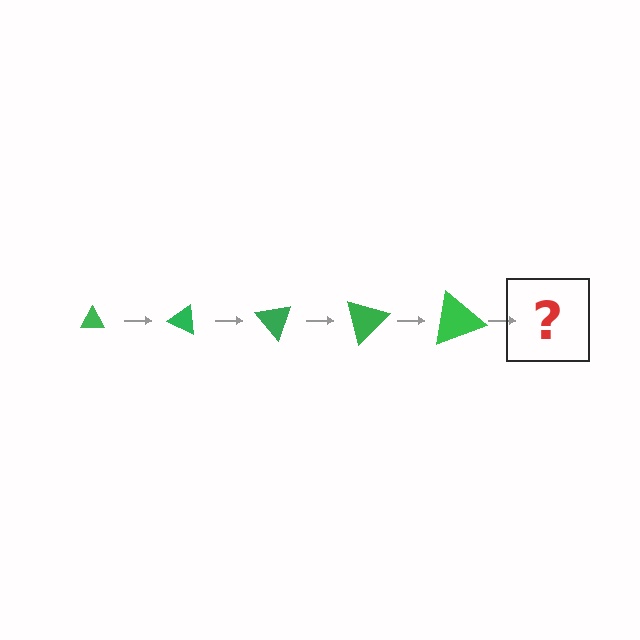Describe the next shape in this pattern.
It should be a triangle, larger than the previous one and rotated 125 degrees from the start.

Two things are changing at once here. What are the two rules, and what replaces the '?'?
The two rules are that the triangle grows larger each step and it rotates 25 degrees each step. The '?' should be a triangle, larger than the previous one and rotated 125 degrees from the start.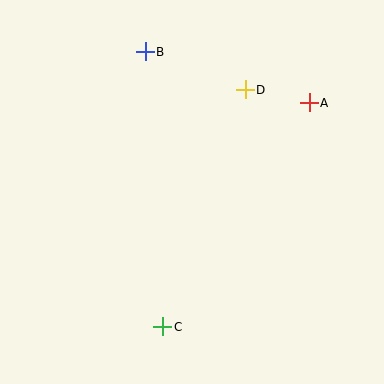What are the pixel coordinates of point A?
Point A is at (309, 103).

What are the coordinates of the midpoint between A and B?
The midpoint between A and B is at (227, 77).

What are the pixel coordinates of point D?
Point D is at (245, 90).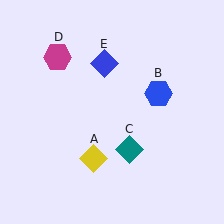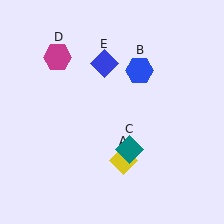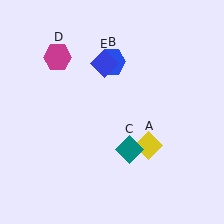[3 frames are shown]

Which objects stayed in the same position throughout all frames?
Teal diamond (object C) and magenta hexagon (object D) and blue diamond (object E) remained stationary.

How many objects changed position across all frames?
2 objects changed position: yellow diamond (object A), blue hexagon (object B).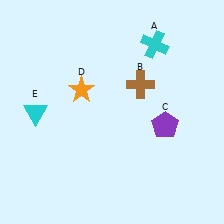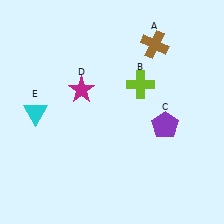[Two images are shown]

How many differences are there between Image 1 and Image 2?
There are 3 differences between the two images.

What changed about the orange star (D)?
In Image 1, D is orange. In Image 2, it changed to magenta.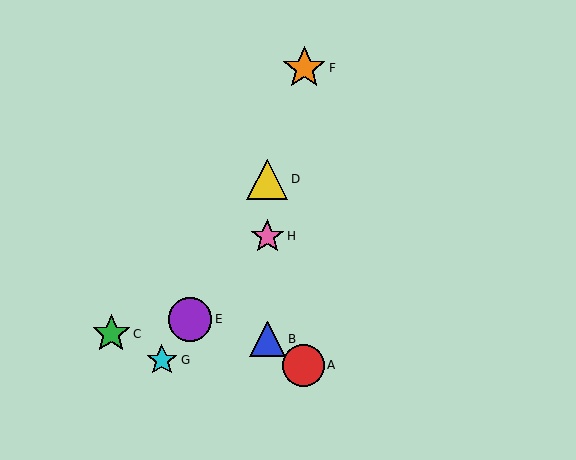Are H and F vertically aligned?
No, H is at x≈267 and F is at x≈304.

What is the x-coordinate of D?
Object D is at x≈267.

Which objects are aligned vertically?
Objects B, D, H are aligned vertically.